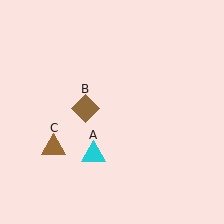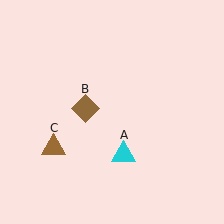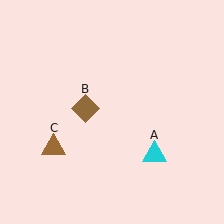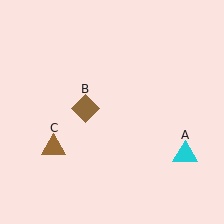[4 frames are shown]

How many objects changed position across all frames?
1 object changed position: cyan triangle (object A).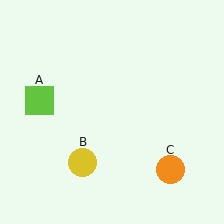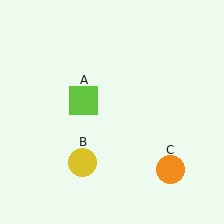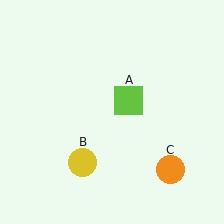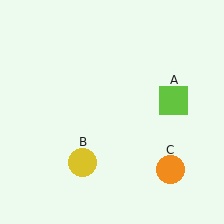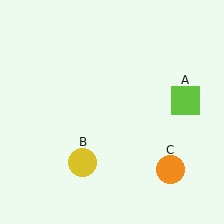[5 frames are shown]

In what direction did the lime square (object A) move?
The lime square (object A) moved right.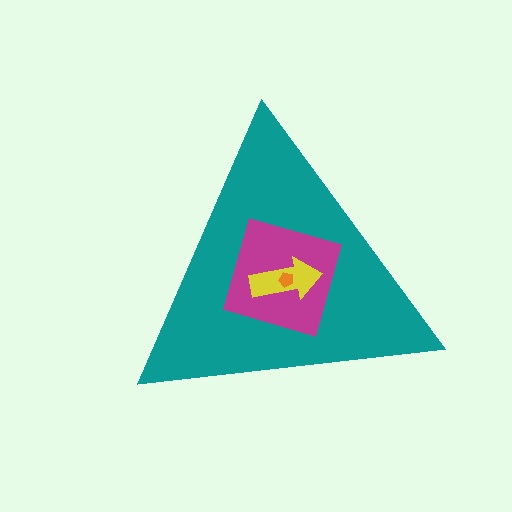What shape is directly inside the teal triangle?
The magenta diamond.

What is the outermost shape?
The teal triangle.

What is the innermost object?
The orange pentagon.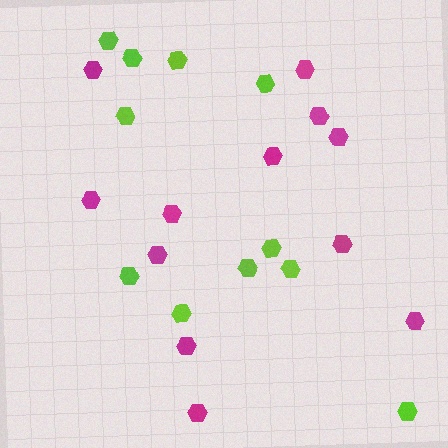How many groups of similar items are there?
There are 2 groups: one group of magenta hexagons (12) and one group of lime hexagons (11).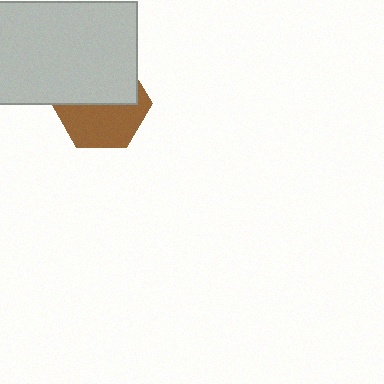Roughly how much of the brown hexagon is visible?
About half of it is visible (roughly 51%).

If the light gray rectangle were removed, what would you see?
You would see the complete brown hexagon.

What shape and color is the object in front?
The object in front is a light gray rectangle.